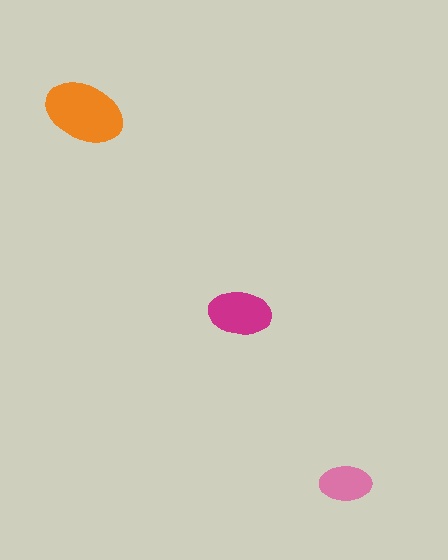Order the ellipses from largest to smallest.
the orange one, the magenta one, the pink one.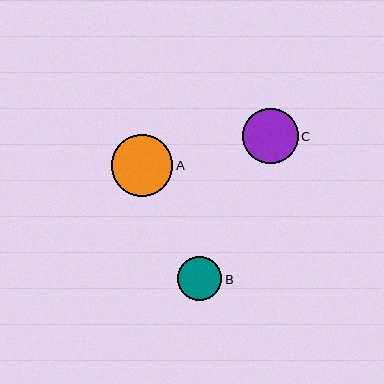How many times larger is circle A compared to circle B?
Circle A is approximately 1.4 times the size of circle B.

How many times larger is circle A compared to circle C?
Circle A is approximately 1.1 times the size of circle C.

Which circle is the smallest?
Circle B is the smallest with a size of approximately 44 pixels.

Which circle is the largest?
Circle A is the largest with a size of approximately 62 pixels.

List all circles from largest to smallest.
From largest to smallest: A, C, B.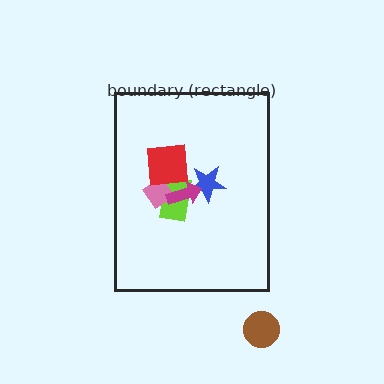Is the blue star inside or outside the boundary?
Inside.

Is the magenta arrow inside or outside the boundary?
Inside.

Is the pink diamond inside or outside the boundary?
Inside.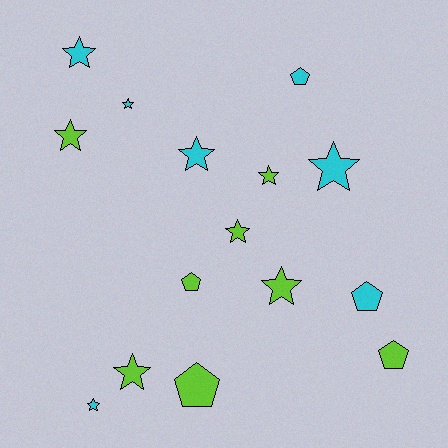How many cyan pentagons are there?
There are 2 cyan pentagons.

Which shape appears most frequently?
Star, with 10 objects.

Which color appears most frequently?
Lime, with 8 objects.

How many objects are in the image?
There are 15 objects.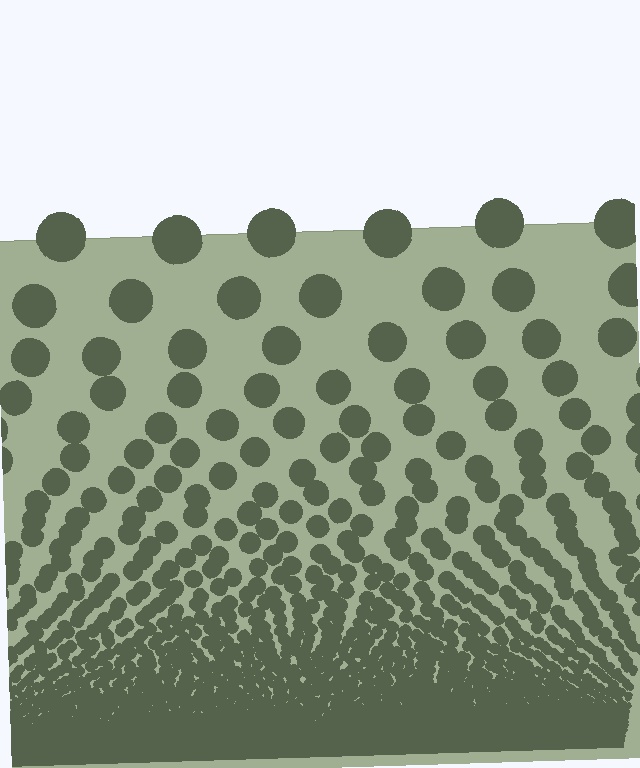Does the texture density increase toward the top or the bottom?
Density increases toward the bottom.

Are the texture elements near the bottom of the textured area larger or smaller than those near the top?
Smaller. The gradient is inverted — elements near the bottom are smaller and denser.